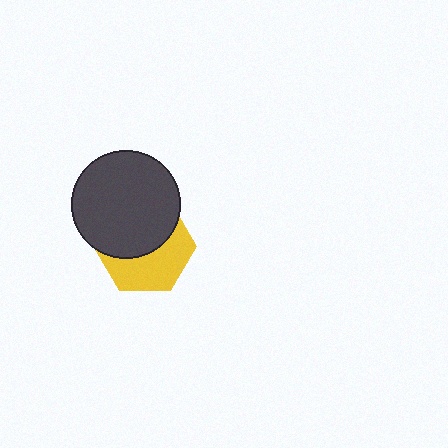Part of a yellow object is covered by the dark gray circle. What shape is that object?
It is a hexagon.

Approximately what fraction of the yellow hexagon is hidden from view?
Roughly 52% of the yellow hexagon is hidden behind the dark gray circle.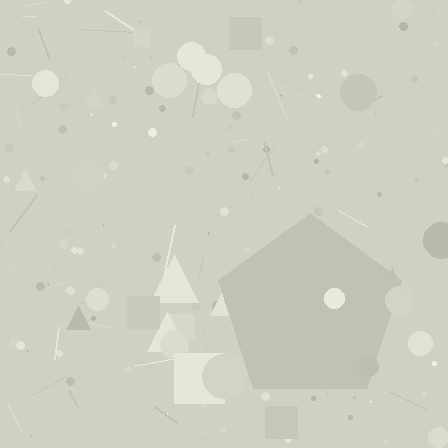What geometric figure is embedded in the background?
A pentagon is embedded in the background.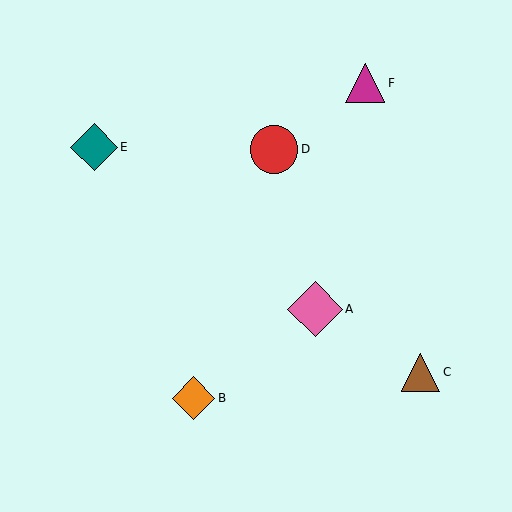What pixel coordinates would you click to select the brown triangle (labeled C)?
Click at (421, 372) to select the brown triangle C.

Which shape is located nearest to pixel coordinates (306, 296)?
The pink diamond (labeled A) at (315, 309) is nearest to that location.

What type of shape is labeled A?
Shape A is a pink diamond.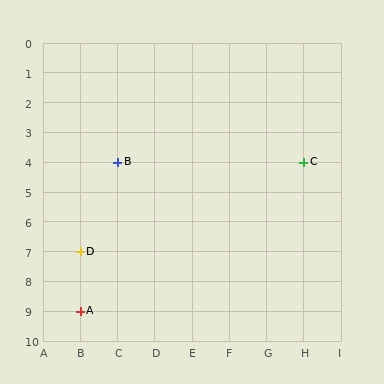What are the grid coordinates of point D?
Point D is at grid coordinates (B, 7).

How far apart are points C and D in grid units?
Points C and D are 6 columns and 3 rows apart (about 6.7 grid units diagonally).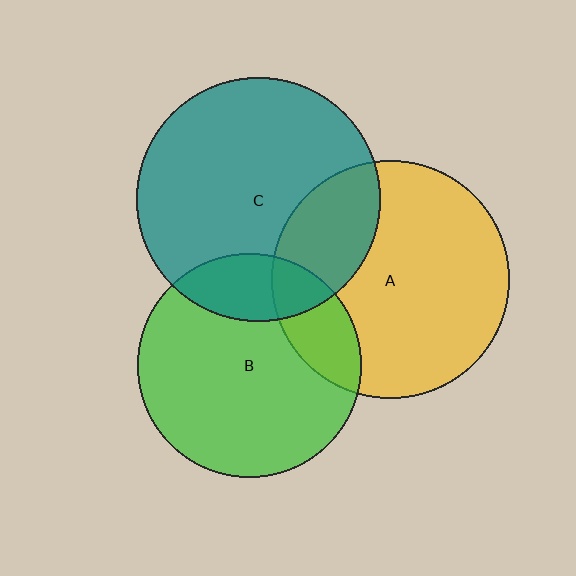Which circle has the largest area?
Circle C (teal).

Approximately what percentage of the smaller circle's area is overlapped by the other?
Approximately 20%.